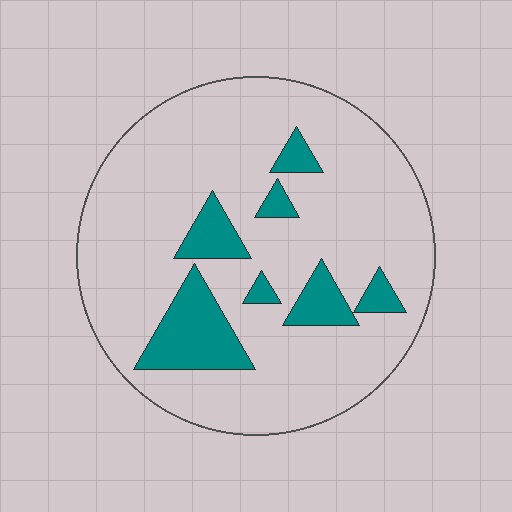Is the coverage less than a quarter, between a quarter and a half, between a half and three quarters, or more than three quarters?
Less than a quarter.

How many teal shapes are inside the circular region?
7.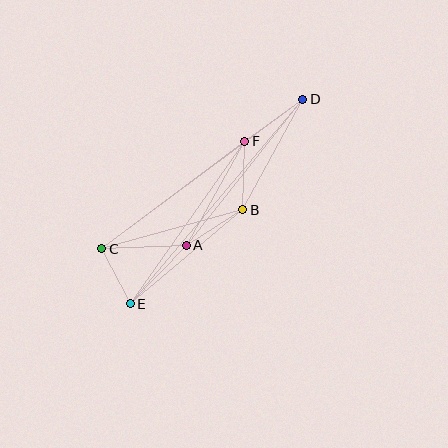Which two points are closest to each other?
Points C and E are closest to each other.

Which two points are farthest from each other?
Points D and E are farthest from each other.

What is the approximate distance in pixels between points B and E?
The distance between B and E is approximately 146 pixels.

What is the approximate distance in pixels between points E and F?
The distance between E and F is approximately 199 pixels.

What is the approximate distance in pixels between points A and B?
The distance between A and B is approximately 66 pixels.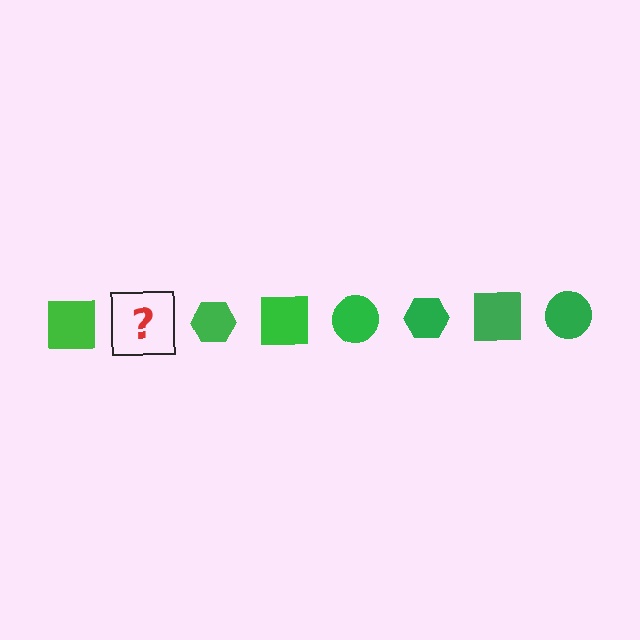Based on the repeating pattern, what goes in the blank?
The blank should be a green circle.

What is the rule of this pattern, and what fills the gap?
The rule is that the pattern cycles through square, circle, hexagon shapes in green. The gap should be filled with a green circle.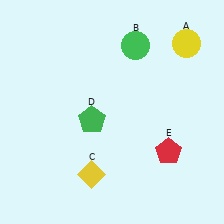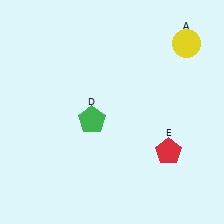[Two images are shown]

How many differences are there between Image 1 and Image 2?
There are 2 differences between the two images.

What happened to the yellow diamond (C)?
The yellow diamond (C) was removed in Image 2. It was in the bottom-left area of Image 1.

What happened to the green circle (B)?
The green circle (B) was removed in Image 2. It was in the top-right area of Image 1.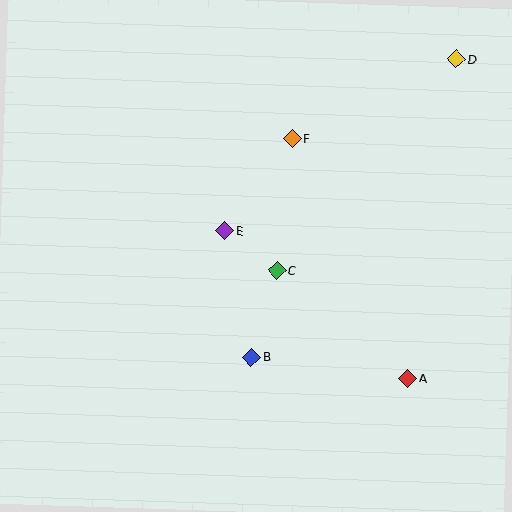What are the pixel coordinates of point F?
Point F is at (292, 139).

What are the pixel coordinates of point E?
Point E is at (225, 231).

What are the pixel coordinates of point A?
Point A is at (408, 379).